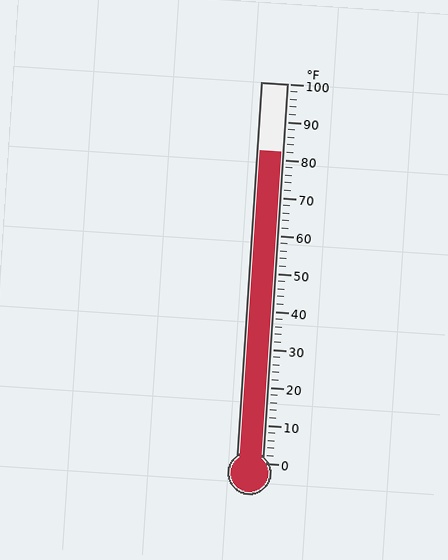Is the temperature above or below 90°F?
The temperature is below 90°F.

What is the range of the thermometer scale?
The thermometer scale ranges from 0°F to 100°F.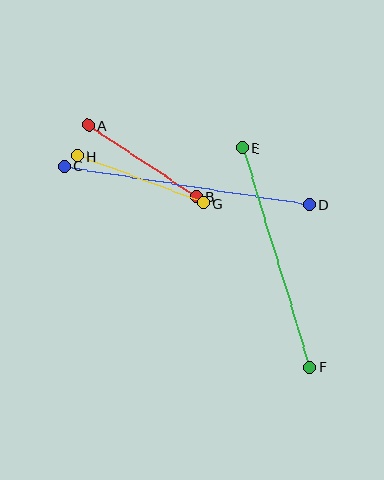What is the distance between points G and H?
The distance is approximately 135 pixels.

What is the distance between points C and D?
The distance is approximately 248 pixels.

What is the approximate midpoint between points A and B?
The midpoint is at approximately (142, 161) pixels.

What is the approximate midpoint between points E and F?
The midpoint is at approximately (276, 257) pixels.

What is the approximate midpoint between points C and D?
The midpoint is at approximately (186, 185) pixels.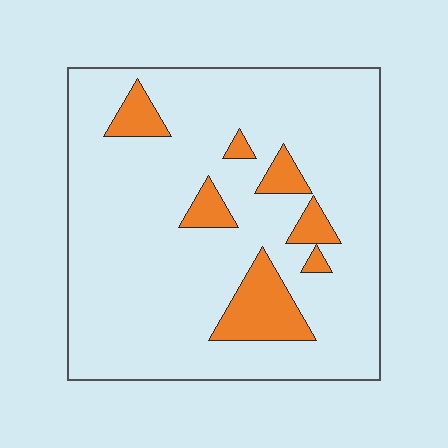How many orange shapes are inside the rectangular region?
7.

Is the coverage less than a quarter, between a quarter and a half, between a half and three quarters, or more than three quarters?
Less than a quarter.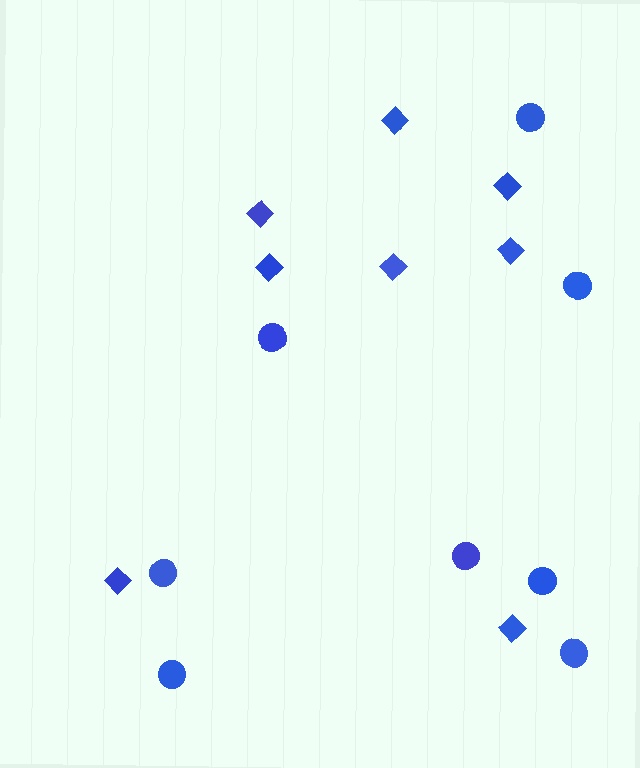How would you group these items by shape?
There are 2 groups: one group of circles (8) and one group of diamonds (8).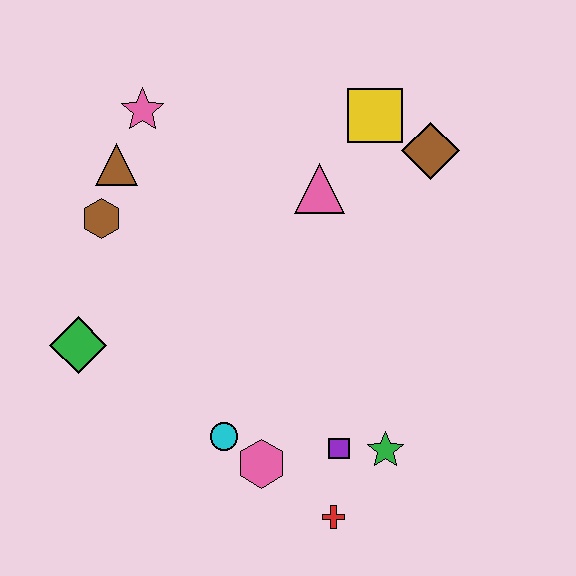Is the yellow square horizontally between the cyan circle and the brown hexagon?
No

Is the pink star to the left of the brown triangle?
No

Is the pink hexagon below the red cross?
No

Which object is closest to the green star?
The purple square is closest to the green star.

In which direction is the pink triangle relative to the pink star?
The pink triangle is to the right of the pink star.